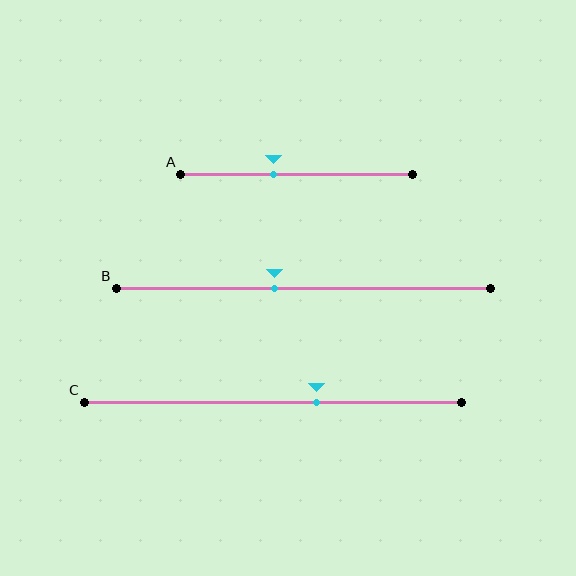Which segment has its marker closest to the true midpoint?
Segment B has its marker closest to the true midpoint.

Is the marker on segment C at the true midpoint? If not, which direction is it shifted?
No, the marker on segment C is shifted to the right by about 12% of the segment length.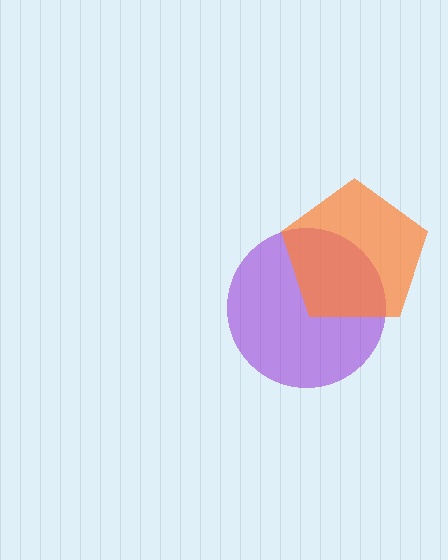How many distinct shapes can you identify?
There are 2 distinct shapes: a purple circle, an orange pentagon.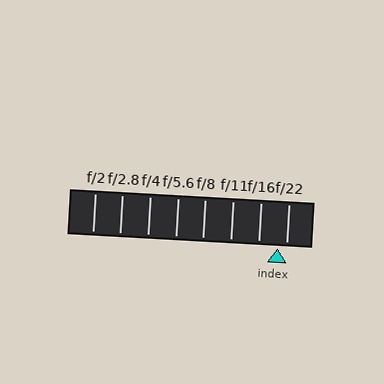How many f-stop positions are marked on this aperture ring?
There are 8 f-stop positions marked.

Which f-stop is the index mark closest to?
The index mark is closest to f/22.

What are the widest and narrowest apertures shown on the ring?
The widest aperture shown is f/2 and the narrowest is f/22.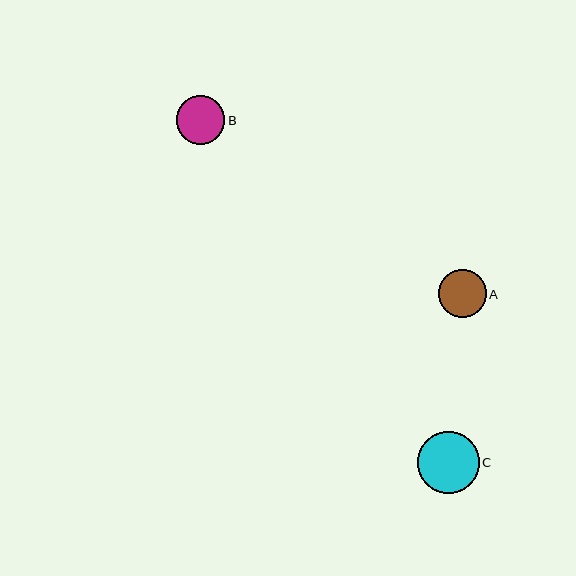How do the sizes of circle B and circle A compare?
Circle B and circle A are approximately the same size.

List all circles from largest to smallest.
From largest to smallest: C, B, A.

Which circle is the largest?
Circle C is the largest with a size of approximately 62 pixels.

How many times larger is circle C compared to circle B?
Circle C is approximately 1.3 times the size of circle B.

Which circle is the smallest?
Circle A is the smallest with a size of approximately 48 pixels.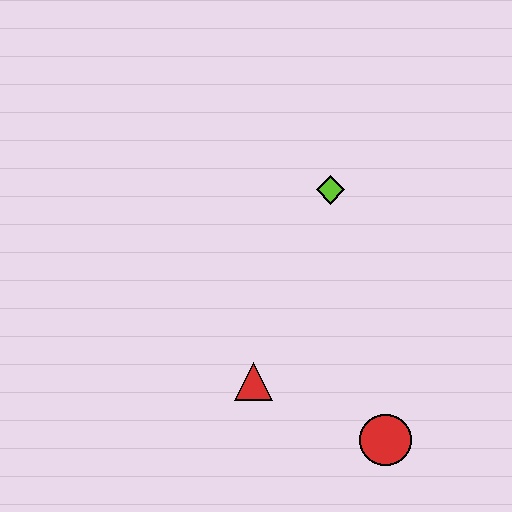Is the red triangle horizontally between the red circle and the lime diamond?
No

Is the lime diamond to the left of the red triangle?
No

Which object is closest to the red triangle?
The red circle is closest to the red triangle.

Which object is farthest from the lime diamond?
The red circle is farthest from the lime diamond.